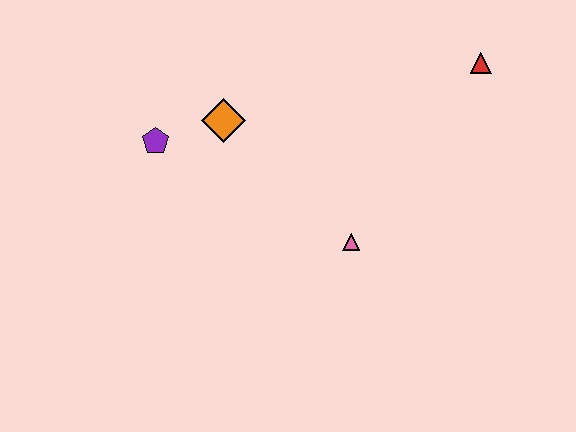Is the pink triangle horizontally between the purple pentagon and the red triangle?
Yes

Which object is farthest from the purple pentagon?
The red triangle is farthest from the purple pentagon.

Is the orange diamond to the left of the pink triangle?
Yes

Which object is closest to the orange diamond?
The purple pentagon is closest to the orange diamond.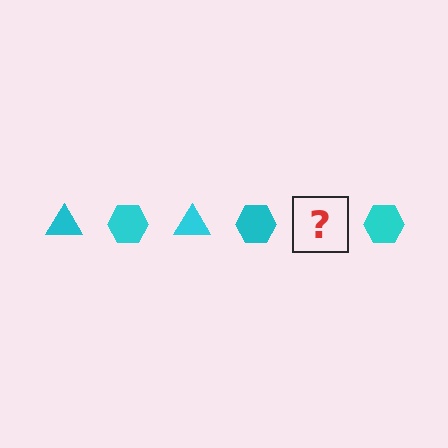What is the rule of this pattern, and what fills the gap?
The rule is that the pattern cycles through triangle, hexagon shapes in cyan. The gap should be filled with a cyan triangle.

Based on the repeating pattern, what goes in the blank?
The blank should be a cyan triangle.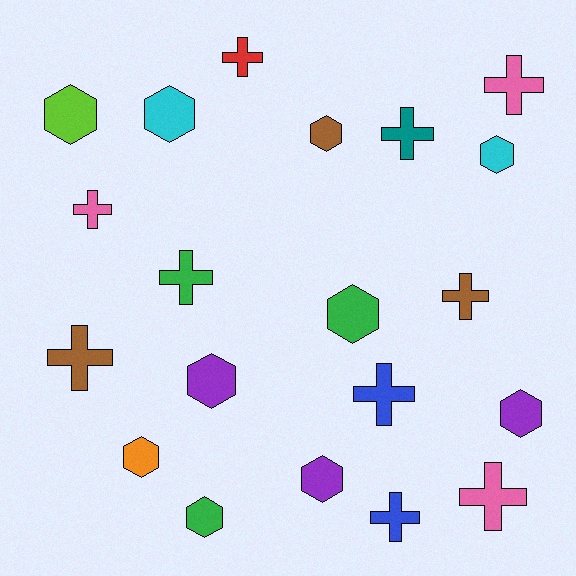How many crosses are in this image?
There are 10 crosses.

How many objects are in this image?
There are 20 objects.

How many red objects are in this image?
There is 1 red object.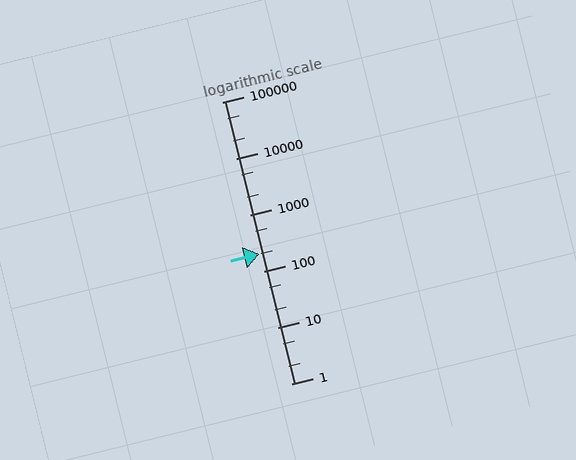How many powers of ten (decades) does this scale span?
The scale spans 5 decades, from 1 to 100000.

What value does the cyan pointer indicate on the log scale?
The pointer indicates approximately 200.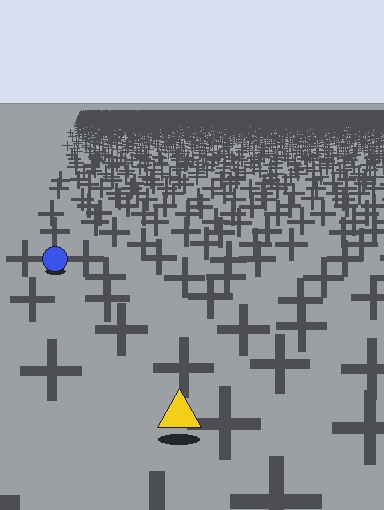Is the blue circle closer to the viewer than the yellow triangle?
No. The yellow triangle is closer — you can tell from the texture gradient: the ground texture is coarser near it.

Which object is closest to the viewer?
The yellow triangle is closest. The texture marks near it are larger and more spread out.